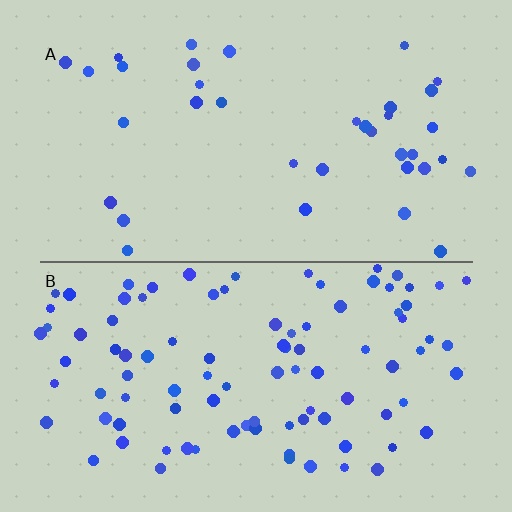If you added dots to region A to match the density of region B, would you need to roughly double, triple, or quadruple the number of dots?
Approximately triple.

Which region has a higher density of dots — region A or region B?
B (the bottom).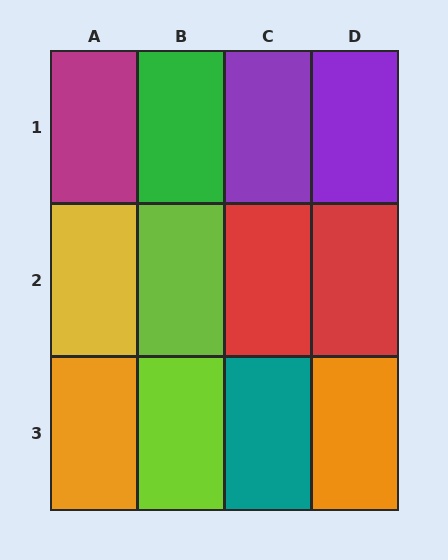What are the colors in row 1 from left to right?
Magenta, green, purple, purple.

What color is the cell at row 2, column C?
Red.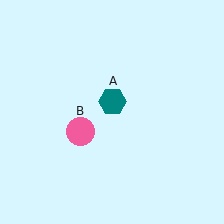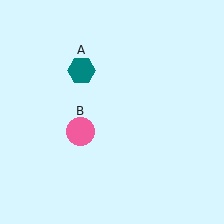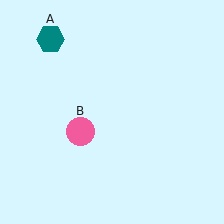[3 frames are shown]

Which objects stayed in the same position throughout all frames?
Pink circle (object B) remained stationary.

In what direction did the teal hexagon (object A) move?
The teal hexagon (object A) moved up and to the left.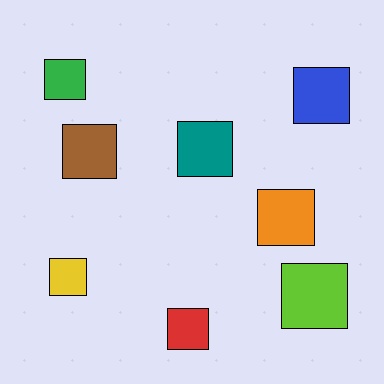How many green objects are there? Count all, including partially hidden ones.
There is 1 green object.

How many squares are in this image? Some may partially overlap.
There are 8 squares.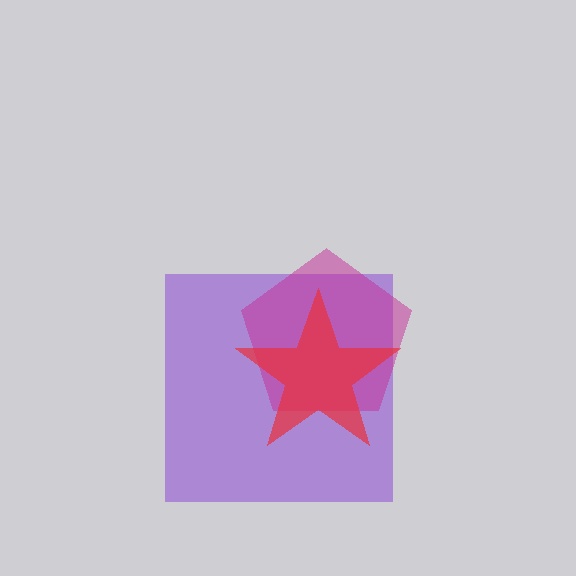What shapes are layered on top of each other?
The layered shapes are: a purple square, a magenta pentagon, a red star.